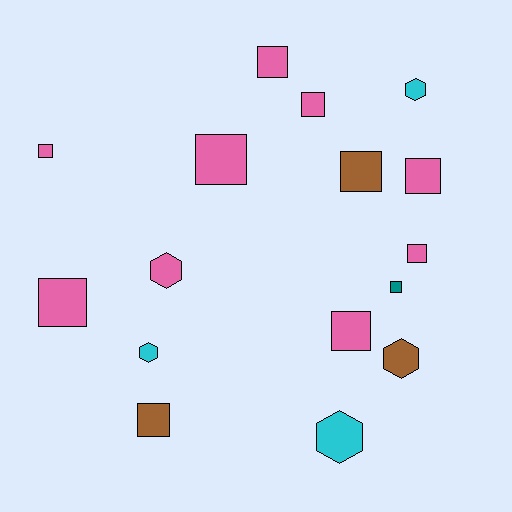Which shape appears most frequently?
Square, with 11 objects.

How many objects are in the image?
There are 16 objects.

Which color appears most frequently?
Pink, with 9 objects.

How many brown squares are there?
There are 2 brown squares.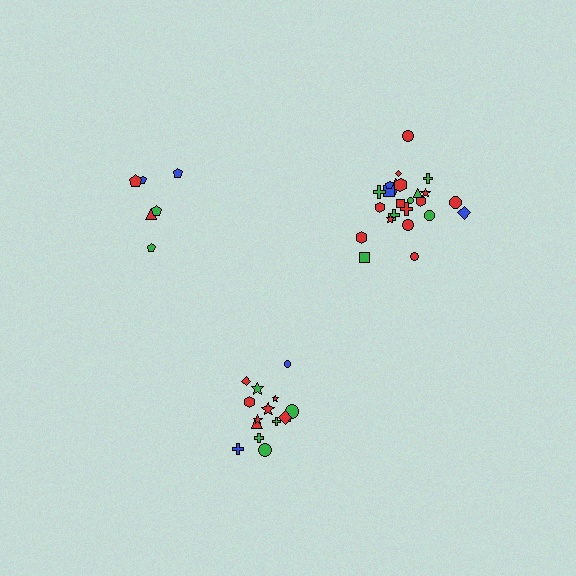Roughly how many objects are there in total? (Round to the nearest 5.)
Roughly 45 objects in total.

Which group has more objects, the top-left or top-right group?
The top-right group.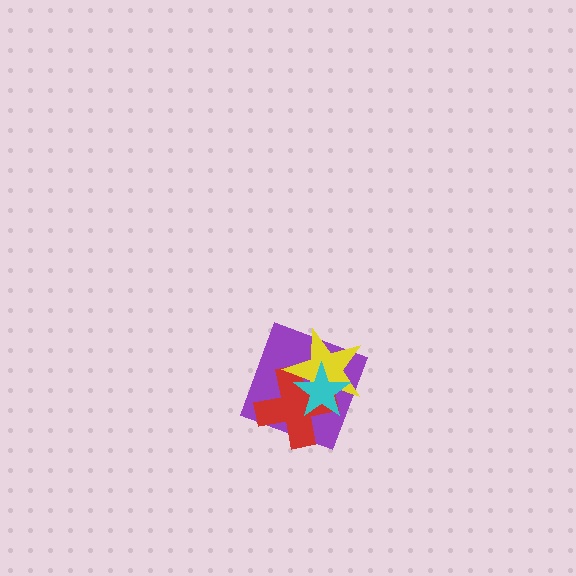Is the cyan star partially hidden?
No, no other shape covers it.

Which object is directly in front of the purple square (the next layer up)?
The red cross is directly in front of the purple square.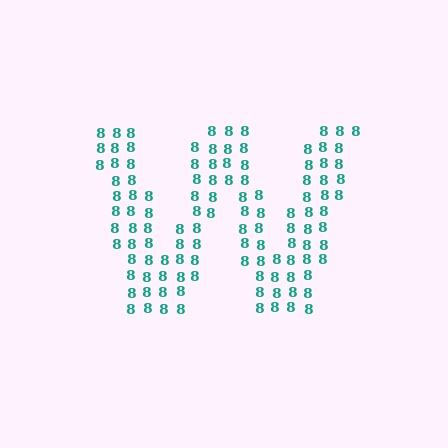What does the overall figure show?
The overall figure shows the letter W.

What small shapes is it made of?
It is made of small digit 8's.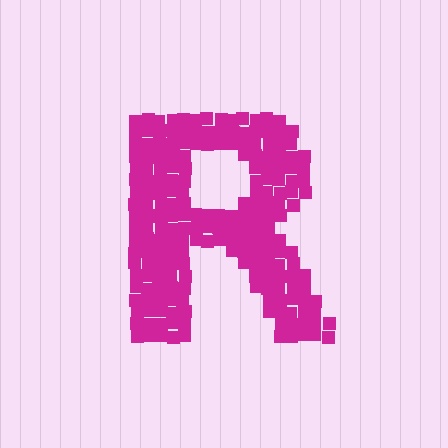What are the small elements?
The small elements are squares.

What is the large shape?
The large shape is the letter R.